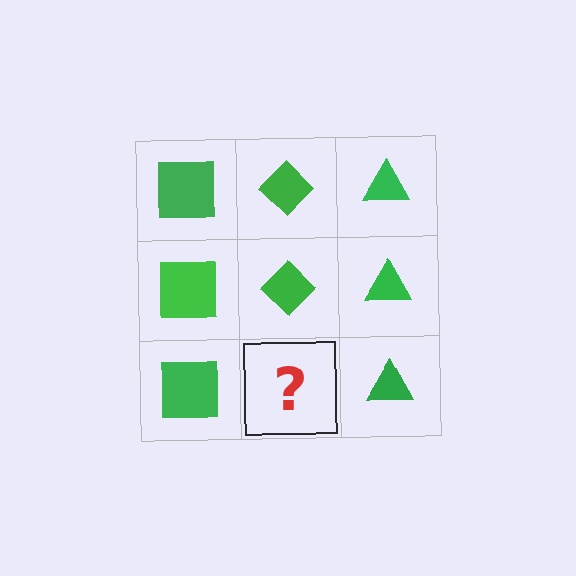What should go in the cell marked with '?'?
The missing cell should contain a green diamond.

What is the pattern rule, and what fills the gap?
The rule is that each column has a consistent shape. The gap should be filled with a green diamond.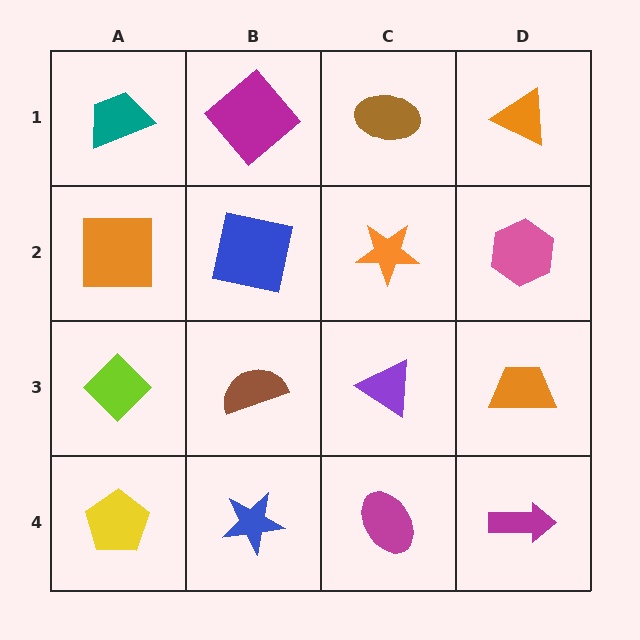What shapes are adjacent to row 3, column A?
An orange square (row 2, column A), a yellow pentagon (row 4, column A), a brown semicircle (row 3, column B).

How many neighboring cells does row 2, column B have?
4.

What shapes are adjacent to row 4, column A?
A lime diamond (row 3, column A), a blue star (row 4, column B).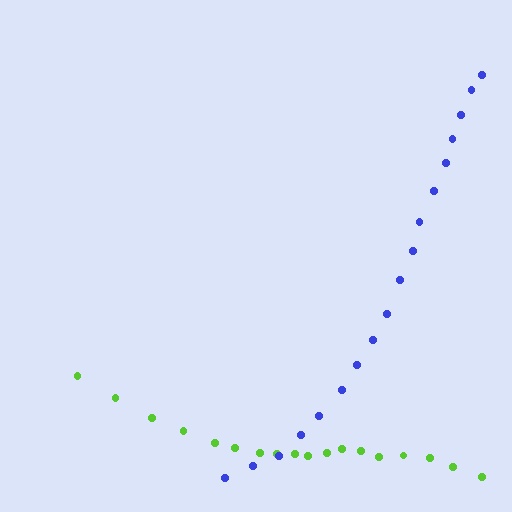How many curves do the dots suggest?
There are 2 distinct paths.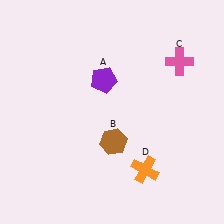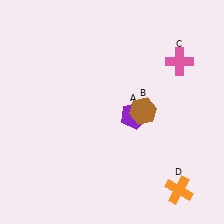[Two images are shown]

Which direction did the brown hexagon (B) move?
The brown hexagon (B) moved up.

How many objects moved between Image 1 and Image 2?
3 objects moved between the two images.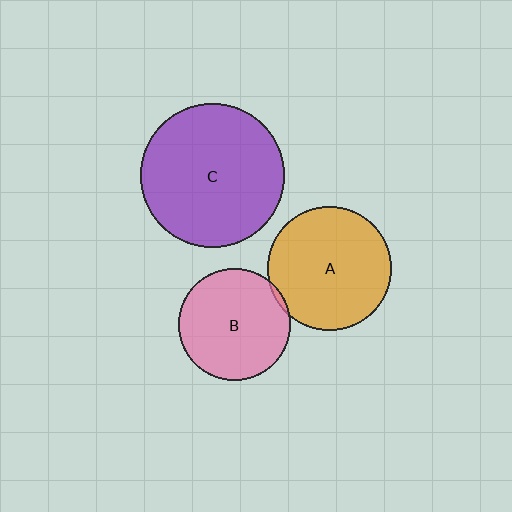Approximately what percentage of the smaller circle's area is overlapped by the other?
Approximately 5%.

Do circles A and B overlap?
Yes.